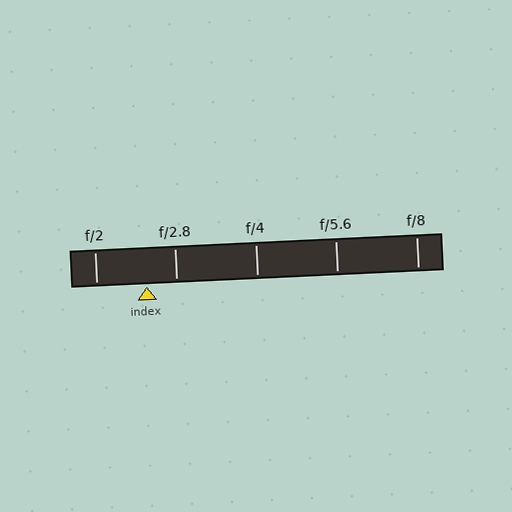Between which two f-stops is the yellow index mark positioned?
The index mark is between f/2 and f/2.8.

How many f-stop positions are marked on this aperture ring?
There are 5 f-stop positions marked.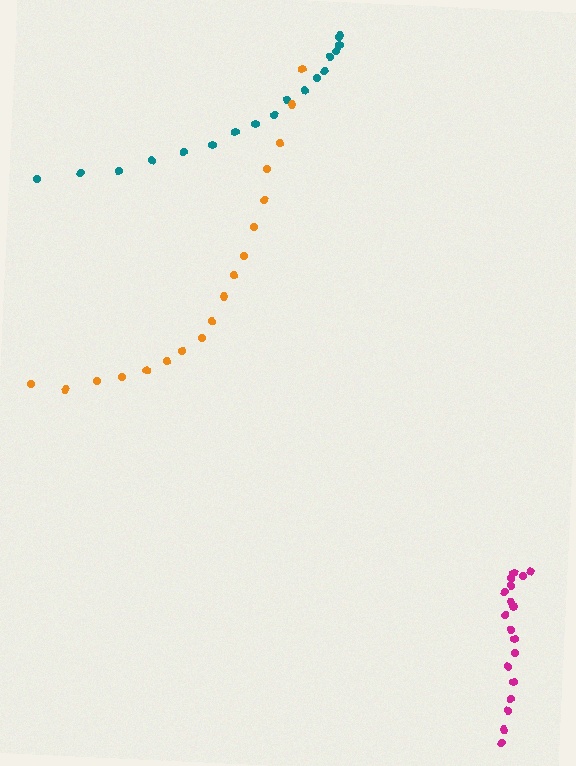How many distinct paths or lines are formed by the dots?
There are 3 distinct paths.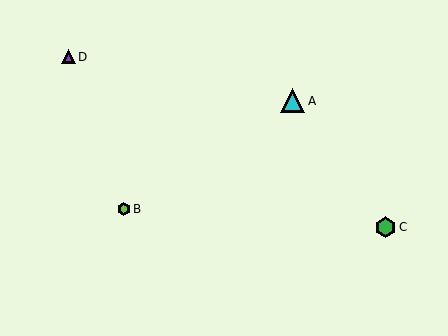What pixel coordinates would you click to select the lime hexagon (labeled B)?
Click at (124, 209) to select the lime hexagon B.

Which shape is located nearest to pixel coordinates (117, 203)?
The lime hexagon (labeled B) at (124, 209) is nearest to that location.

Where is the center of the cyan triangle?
The center of the cyan triangle is at (293, 101).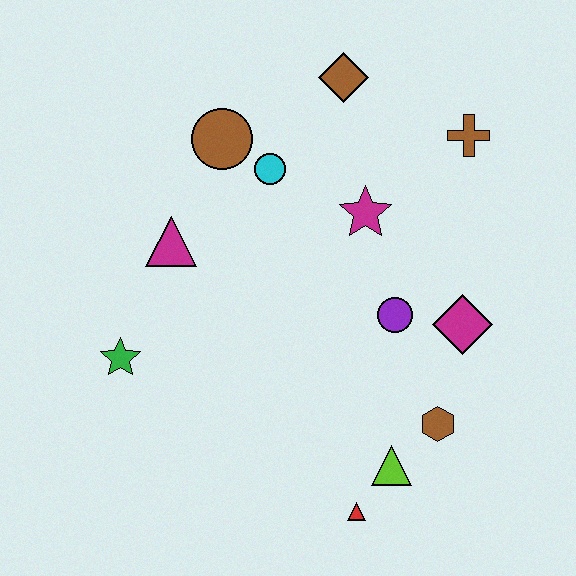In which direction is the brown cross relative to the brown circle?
The brown cross is to the right of the brown circle.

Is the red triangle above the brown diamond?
No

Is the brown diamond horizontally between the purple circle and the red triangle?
No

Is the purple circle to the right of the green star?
Yes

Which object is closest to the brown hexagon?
The lime triangle is closest to the brown hexagon.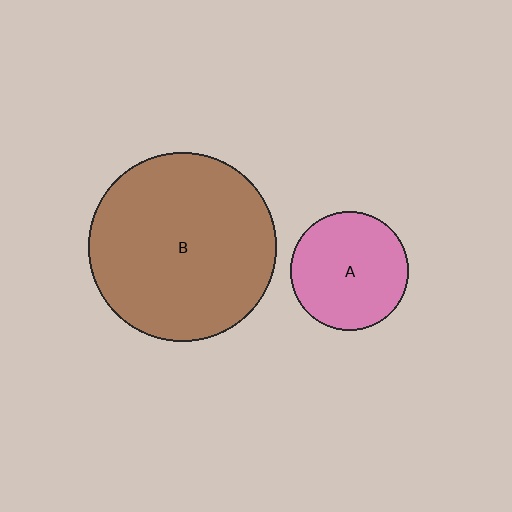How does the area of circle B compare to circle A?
Approximately 2.5 times.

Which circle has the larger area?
Circle B (brown).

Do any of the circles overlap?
No, none of the circles overlap.